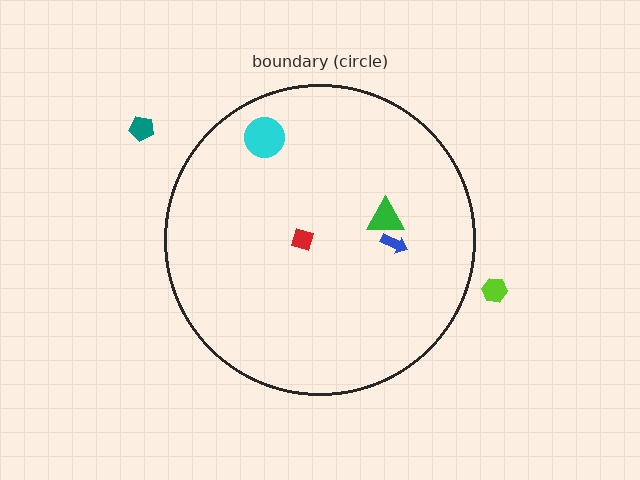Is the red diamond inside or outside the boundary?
Inside.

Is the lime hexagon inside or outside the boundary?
Outside.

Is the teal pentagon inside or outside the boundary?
Outside.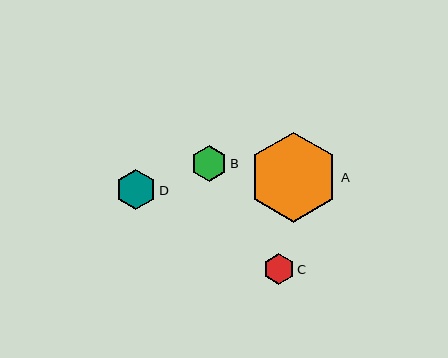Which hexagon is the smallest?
Hexagon C is the smallest with a size of approximately 31 pixels.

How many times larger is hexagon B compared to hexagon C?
Hexagon B is approximately 1.2 times the size of hexagon C.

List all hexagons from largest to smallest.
From largest to smallest: A, D, B, C.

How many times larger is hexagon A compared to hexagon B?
Hexagon A is approximately 2.5 times the size of hexagon B.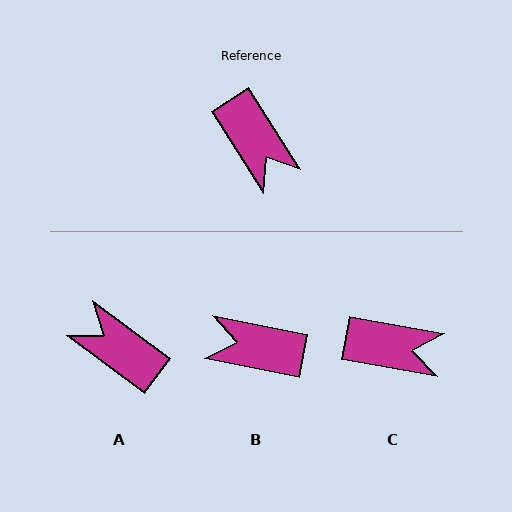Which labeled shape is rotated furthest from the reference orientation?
A, about 159 degrees away.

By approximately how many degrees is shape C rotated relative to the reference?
Approximately 48 degrees counter-clockwise.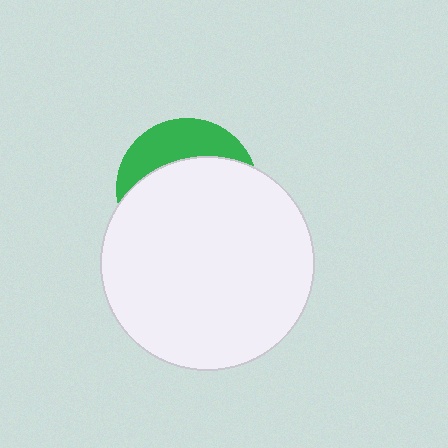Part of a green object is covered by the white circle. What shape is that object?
It is a circle.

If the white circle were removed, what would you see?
You would see the complete green circle.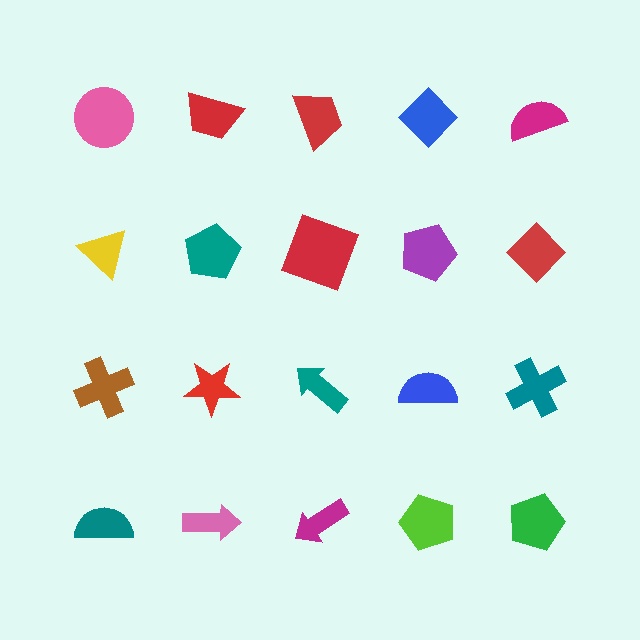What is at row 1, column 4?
A blue diamond.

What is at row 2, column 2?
A teal pentagon.